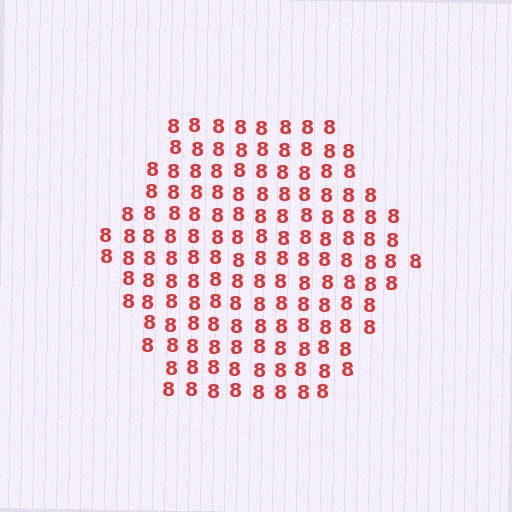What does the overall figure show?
The overall figure shows a hexagon.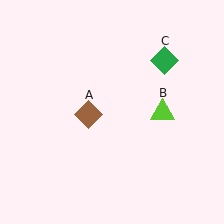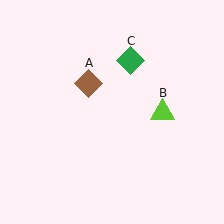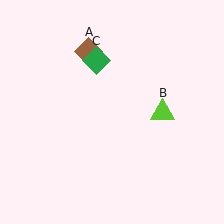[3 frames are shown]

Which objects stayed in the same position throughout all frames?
Lime triangle (object B) remained stationary.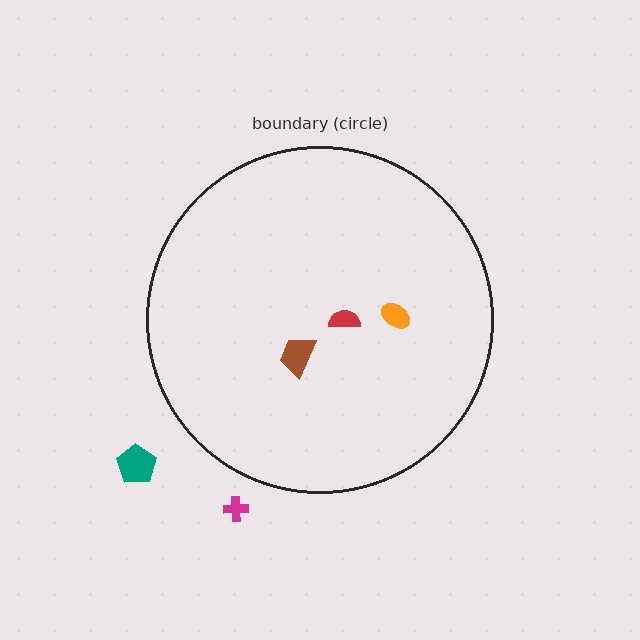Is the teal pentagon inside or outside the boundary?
Outside.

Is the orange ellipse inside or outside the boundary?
Inside.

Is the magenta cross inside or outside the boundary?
Outside.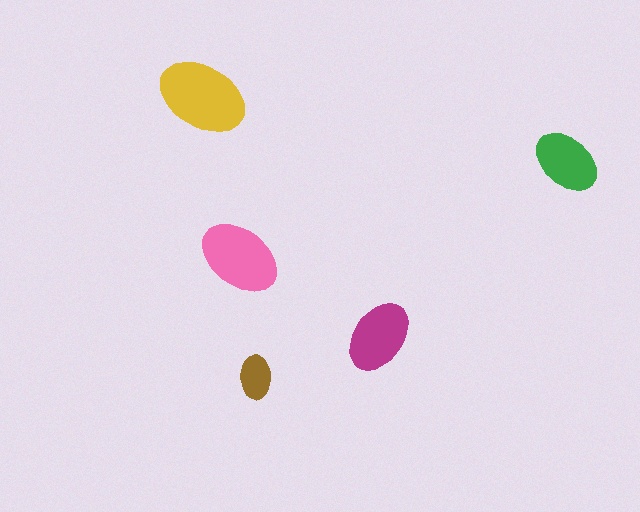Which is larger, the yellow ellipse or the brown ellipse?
The yellow one.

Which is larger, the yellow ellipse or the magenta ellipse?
The yellow one.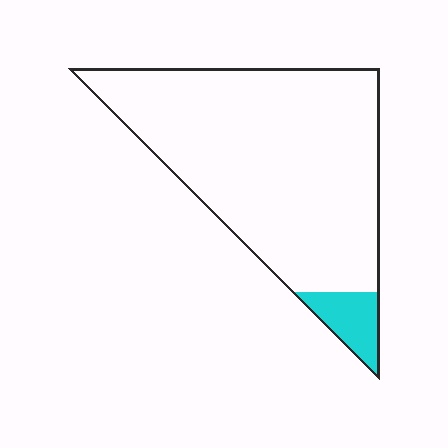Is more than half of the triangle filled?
No.